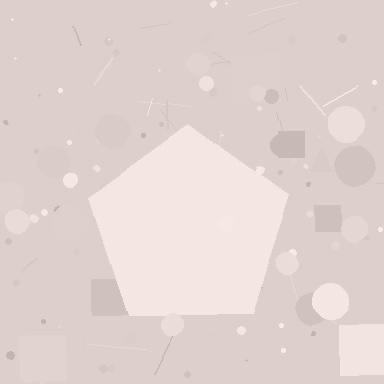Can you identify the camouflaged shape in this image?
The camouflaged shape is a pentagon.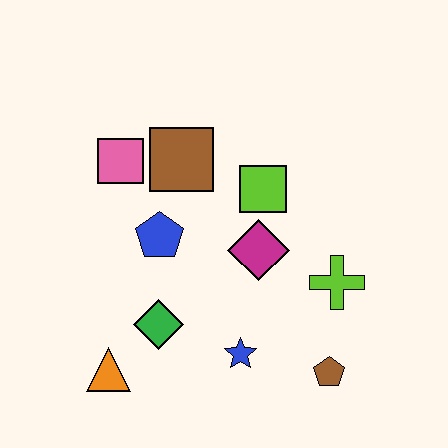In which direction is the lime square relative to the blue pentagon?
The lime square is to the right of the blue pentagon.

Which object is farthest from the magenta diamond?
The orange triangle is farthest from the magenta diamond.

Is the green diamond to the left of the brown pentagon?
Yes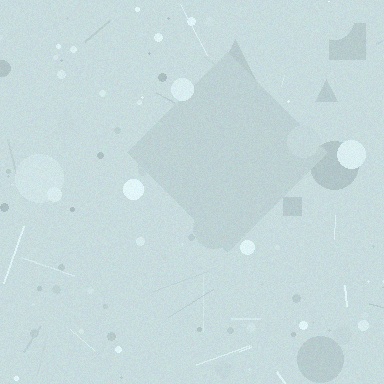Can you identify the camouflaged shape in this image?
The camouflaged shape is a diamond.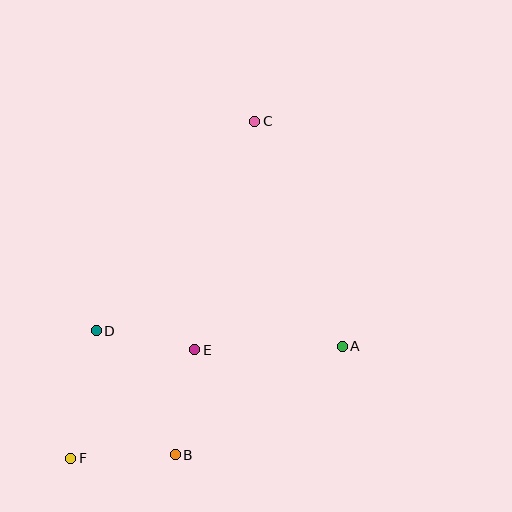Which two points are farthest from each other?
Points C and F are farthest from each other.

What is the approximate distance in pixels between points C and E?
The distance between C and E is approximately 236 pixels.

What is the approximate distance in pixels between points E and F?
The distance between E and F is approximately 165 pixels.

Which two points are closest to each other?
Points D and E are closest to each other.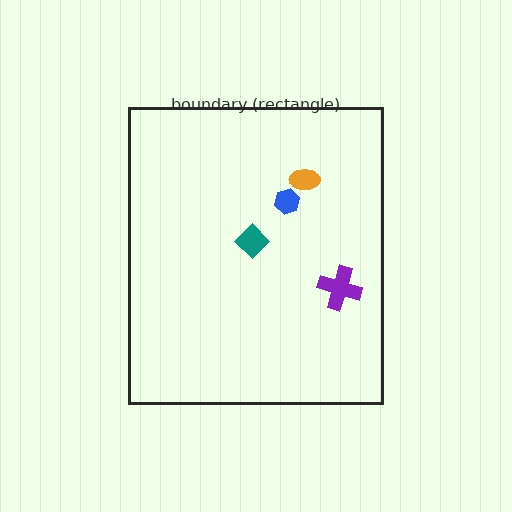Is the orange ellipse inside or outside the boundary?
Inside.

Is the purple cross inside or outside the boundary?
Inside.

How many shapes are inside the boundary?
4 inside, 0 outside.